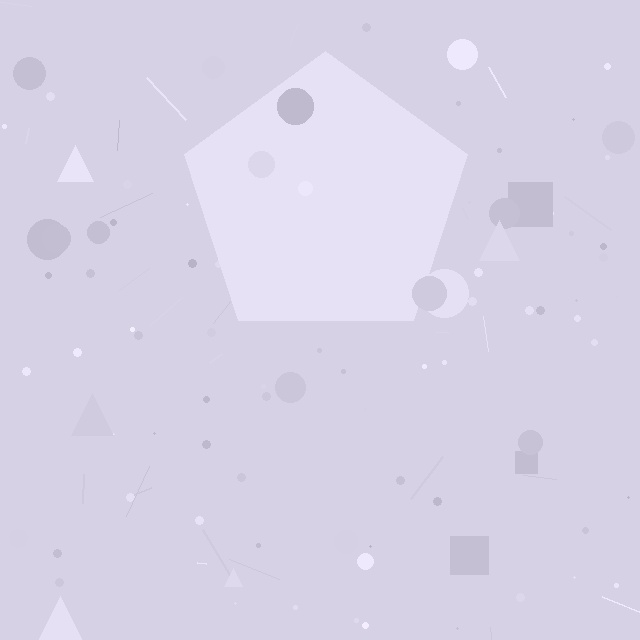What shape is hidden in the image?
A pentagon is hidden in the image.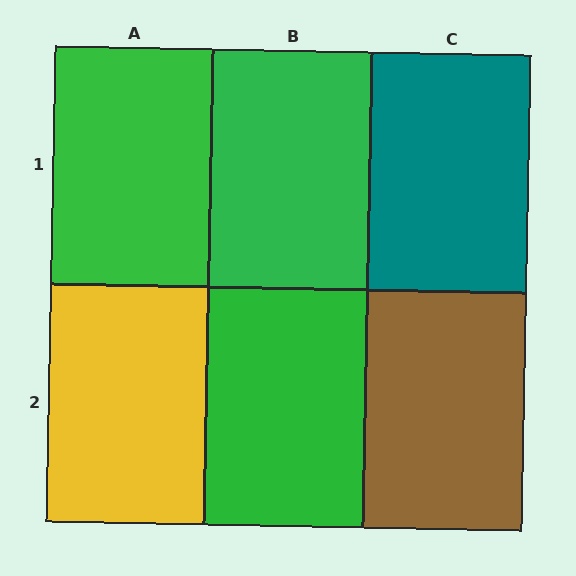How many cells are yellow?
1 cell is yellow.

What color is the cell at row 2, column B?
Green.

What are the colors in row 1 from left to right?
Green, green, teal.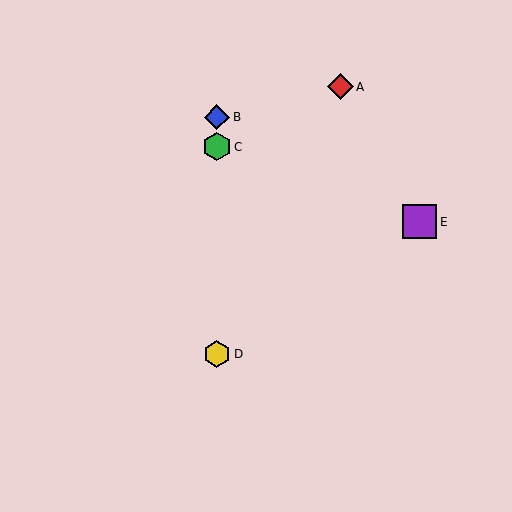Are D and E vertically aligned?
No, D is at x≈217 and E is at x≈420.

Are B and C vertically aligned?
Yes, both are at x≈217.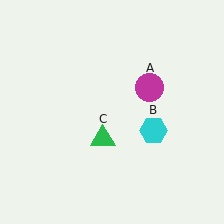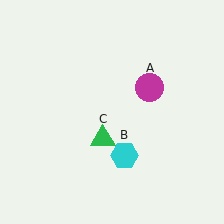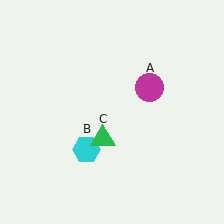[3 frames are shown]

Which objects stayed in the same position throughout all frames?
Magenta circle (object A) and green triangle (object C) remained stationary.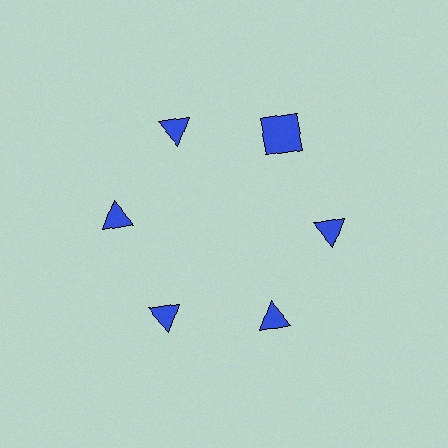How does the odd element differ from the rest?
It has a different shape: square instead of triangle.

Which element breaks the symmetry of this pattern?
The blue square at roughly the 1 o'clock position breaks the symmetry. All other shapes are blue triangles.